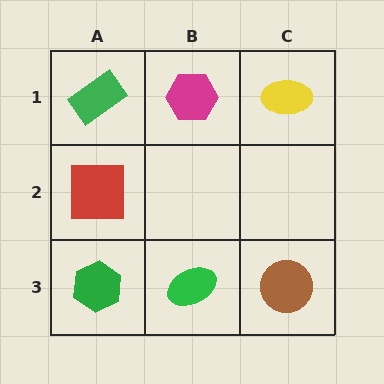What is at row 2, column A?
A red square.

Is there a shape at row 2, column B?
No, that cell is empty.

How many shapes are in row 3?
3 shapes.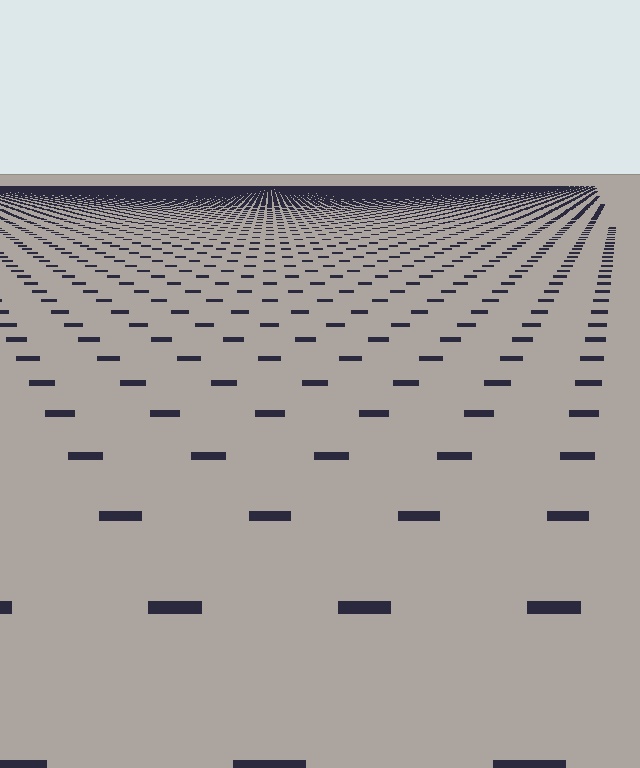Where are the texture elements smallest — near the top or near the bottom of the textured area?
Near the top.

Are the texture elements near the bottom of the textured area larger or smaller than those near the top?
Larger. Near the bottom, elements are closer to the viewer and appear at a bigger on-screen size.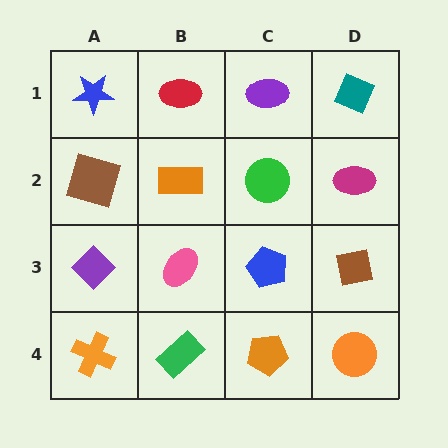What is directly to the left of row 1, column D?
A purple ellipse.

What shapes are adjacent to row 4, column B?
A pink ellipse (row 3, column B), an orange cross (row 4, column A), an orange pentagon (row 4, column C).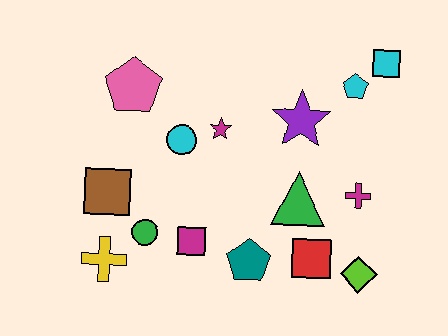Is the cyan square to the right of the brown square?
Yes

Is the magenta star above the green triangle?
Yes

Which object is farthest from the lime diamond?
The pink pentagon is farthest from the lime diamond.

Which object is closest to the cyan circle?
The magenta star is closest to the cyan circle.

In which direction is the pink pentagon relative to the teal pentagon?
The pink pentagon is above the teal pentagon.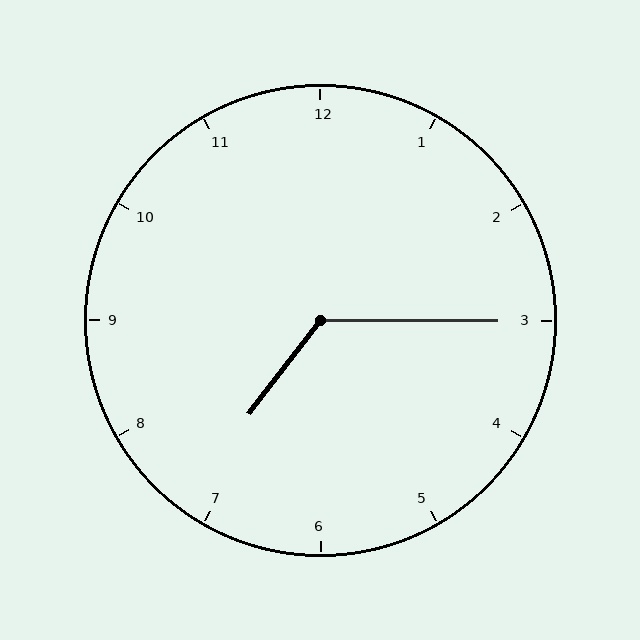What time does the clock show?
7:15.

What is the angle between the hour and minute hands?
Approximately 128 degrees.